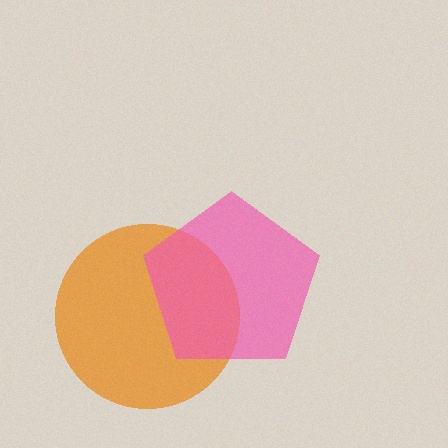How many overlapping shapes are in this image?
There are 2 overlapping shapes in the image.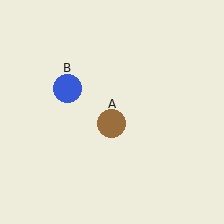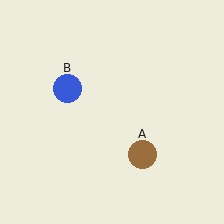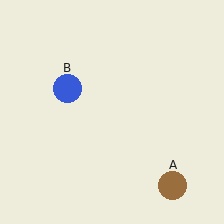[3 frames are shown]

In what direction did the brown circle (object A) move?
The brown circle (object A) moved down and to the right.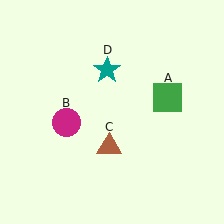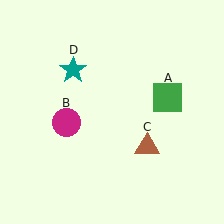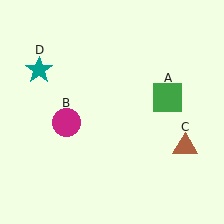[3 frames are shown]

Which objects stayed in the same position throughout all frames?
Green square (object A) and magenta circle (object B) remained stationary.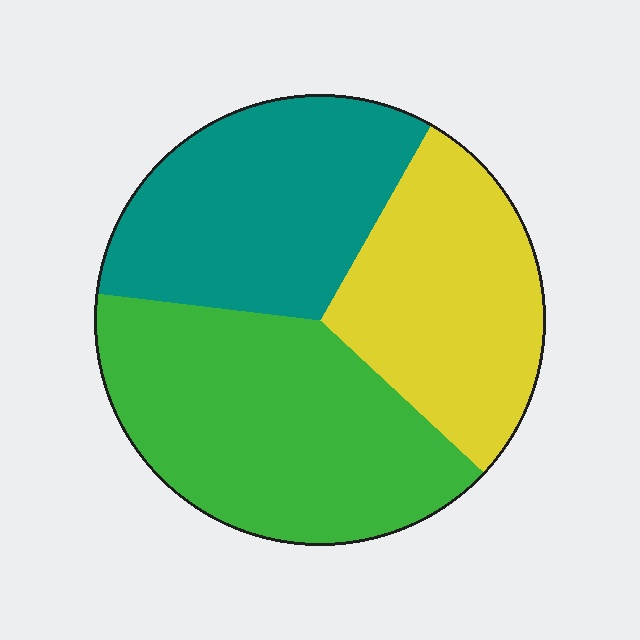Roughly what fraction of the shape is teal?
Teal covers around 30% of the shape.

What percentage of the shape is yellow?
Yellow takes up between a sixth and a third of the shape.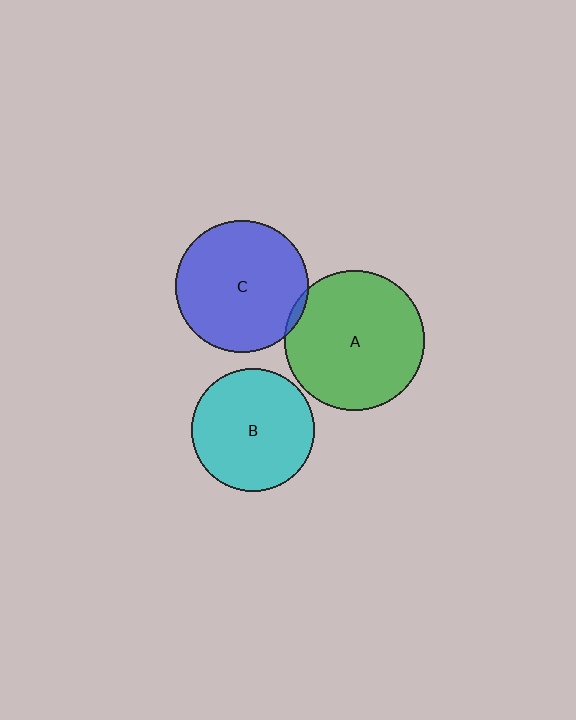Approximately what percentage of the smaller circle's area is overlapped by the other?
Approximately 5%.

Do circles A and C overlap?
Yes.